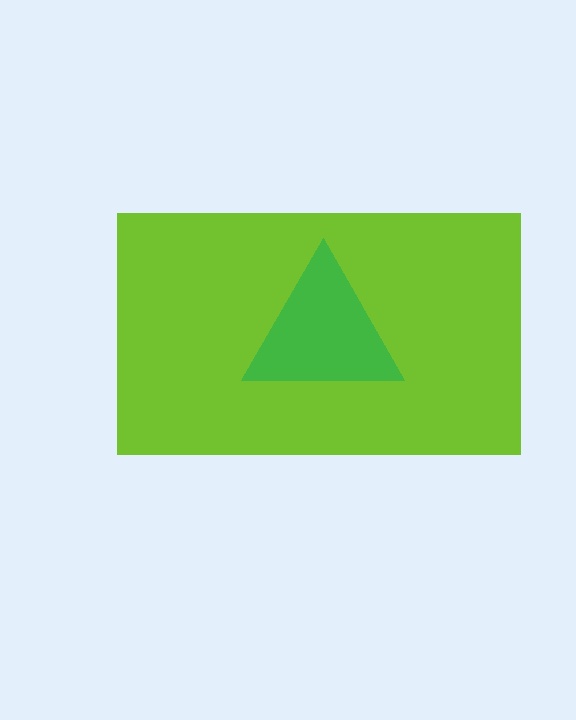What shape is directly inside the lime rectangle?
The green triangle.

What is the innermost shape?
The green triangle.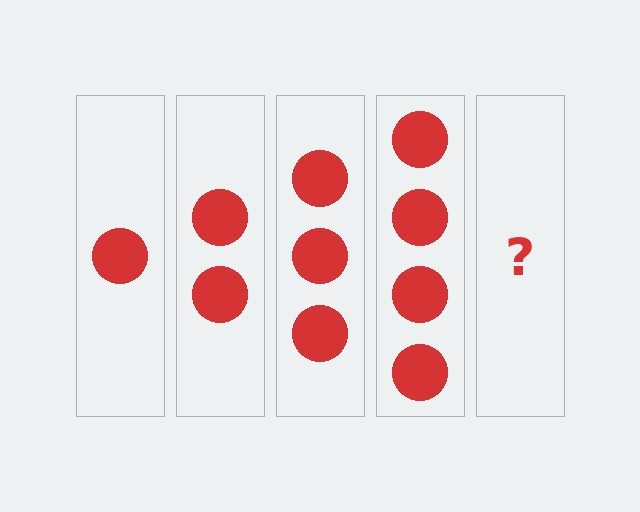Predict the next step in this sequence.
The next step is 5 circles.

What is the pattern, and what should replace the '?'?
The pattern is that each step adds one more circle. The '?' should be 5 circles.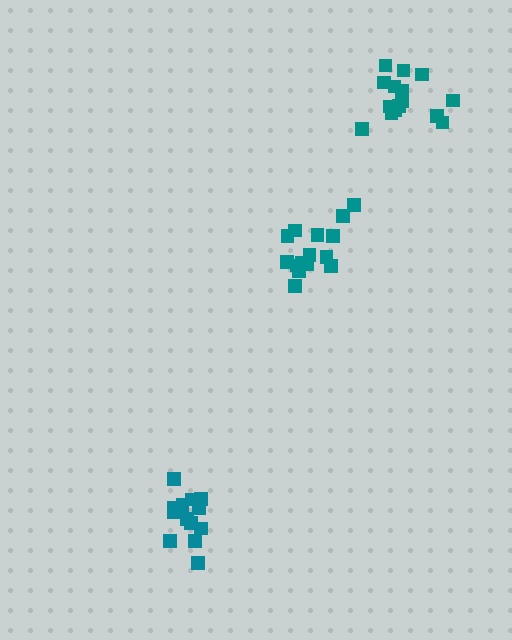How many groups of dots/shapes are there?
There are 3 groups.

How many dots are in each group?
Group 1: 15 dots, Group 2: 13 dots, Group 3: 15 dots (43 total).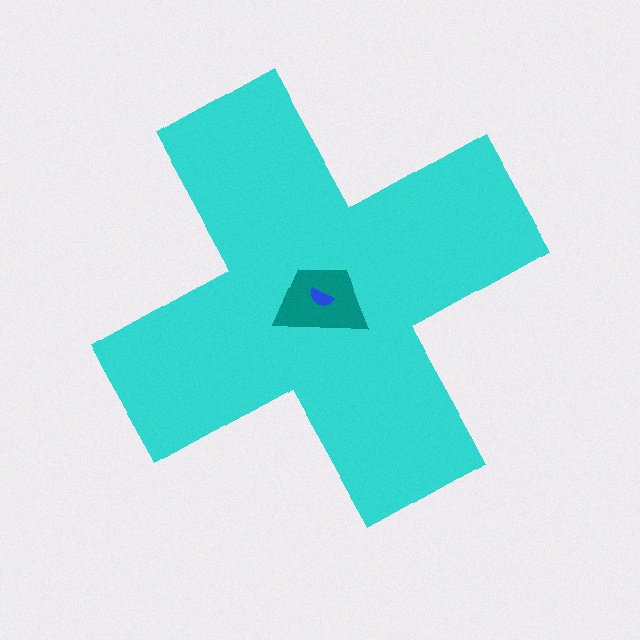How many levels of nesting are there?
3.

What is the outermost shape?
The cyan cross.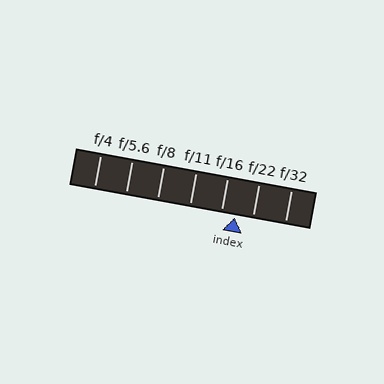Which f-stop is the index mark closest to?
The index mark is closest to f/16.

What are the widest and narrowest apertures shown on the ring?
The widest aperture shown is f/4 and the narrowest is f/32.